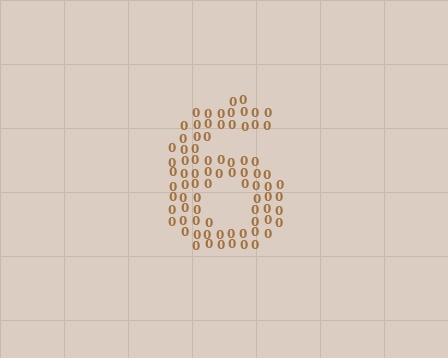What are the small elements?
The small elements are digit 0's.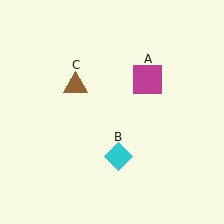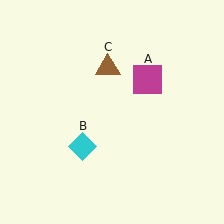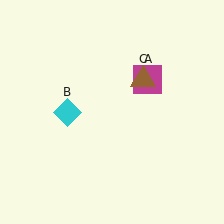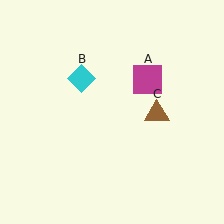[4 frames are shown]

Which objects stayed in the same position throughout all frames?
Magenta square (object A) remained stationary.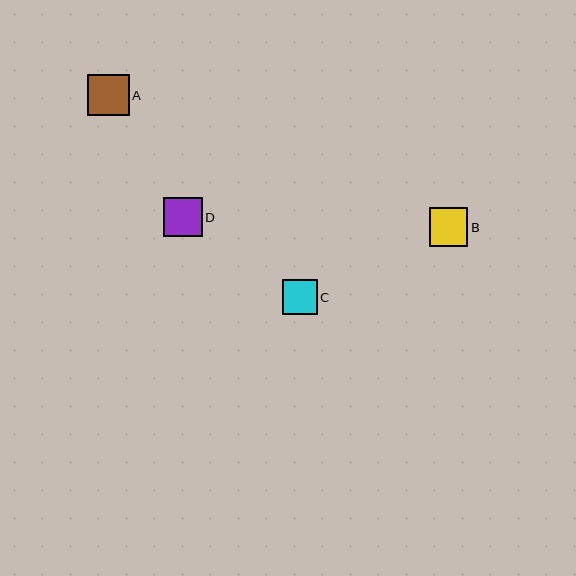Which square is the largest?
Square A is the largest with a size of approximately 41 pixels.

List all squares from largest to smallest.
From largest to smallest: A, D, B, C.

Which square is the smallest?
Square C is the smallest with a size of approximately 35 pixels.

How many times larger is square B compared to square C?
Square B is approximately 1.1 times the size of square C.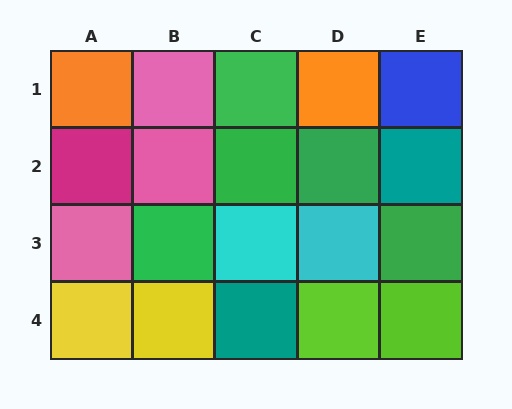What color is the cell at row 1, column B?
Pink.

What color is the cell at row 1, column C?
Green.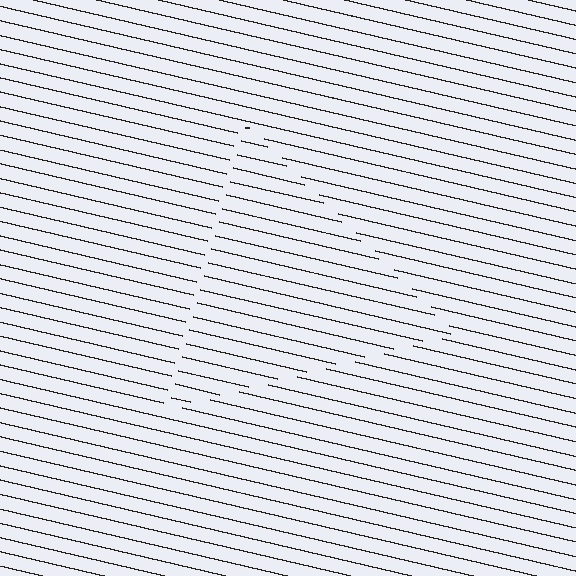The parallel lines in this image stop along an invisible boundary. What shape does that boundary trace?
An illusory triangle. The interior of the shape contains the same grating, shifted by half a period — the contour is defined by the phase discontinuity where line-ends from the inner and outer gratings abut.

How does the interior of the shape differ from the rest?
The interior of the shape contains the same grating, shifted by half a period — the contour is defined by the phase discontinuity where line-ends from the inner and outer gratings abut.